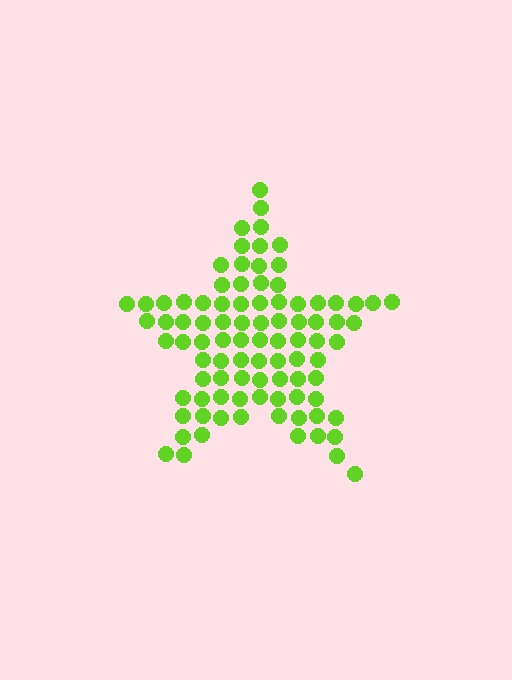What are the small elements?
The small elements are circles.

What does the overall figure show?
The overall figure shows a star.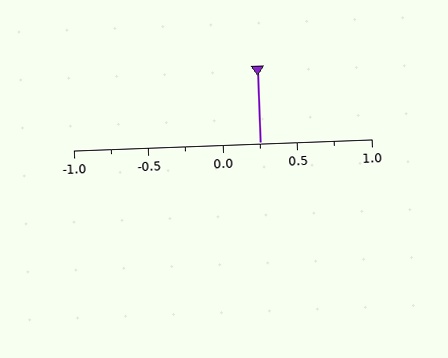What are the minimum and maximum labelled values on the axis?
The axis runs from -1.0 to 1.0.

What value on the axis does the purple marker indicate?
The marker indicates approximately 0.25.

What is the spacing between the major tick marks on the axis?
The major ticks are spaced 0.5 apart.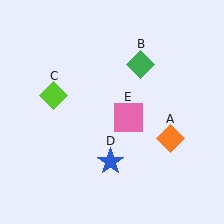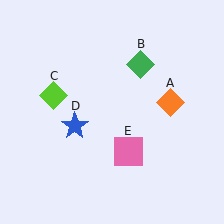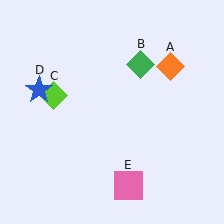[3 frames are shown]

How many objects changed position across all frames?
3 objects changed position: orange diamond (object A), blue star (object D), pink square (object E).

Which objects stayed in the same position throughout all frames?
Green diamond (object B) and lime diamond (object C) remained stationary.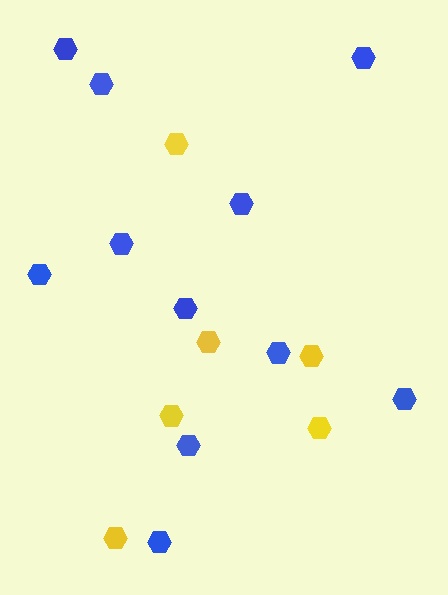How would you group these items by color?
There are 2 groups: one group of blue hexagons (11) and one group of yellow hexagons (6).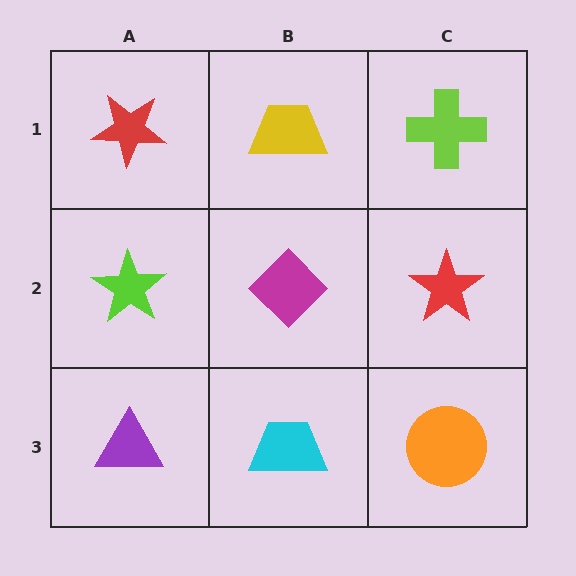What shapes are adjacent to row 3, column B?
A magenta diamond (row 2, column B), a purple triangle (row 3, column A), an orange circle (row 3, column C).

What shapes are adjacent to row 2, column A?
A red star (row 1, column A), a purple triangle (row 3, column A), a magenta diamond (row 2, column B).